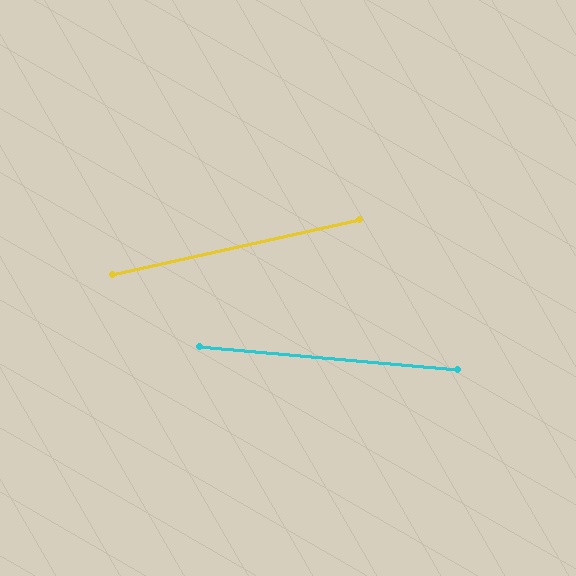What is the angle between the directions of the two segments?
Approximately 18 degrees.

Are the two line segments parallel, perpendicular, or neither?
Neither parallel nor perpendicular — they differ by about 18°.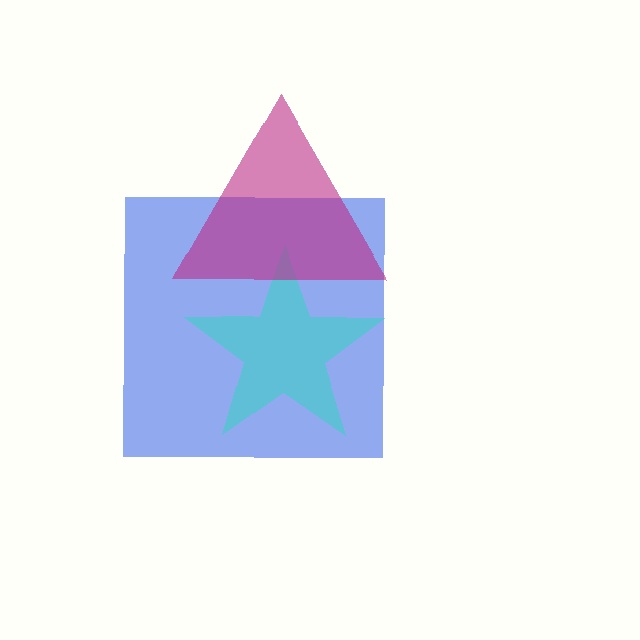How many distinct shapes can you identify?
There are 3 distinct shapes: a blue square, a cyan star, a magenta triangle.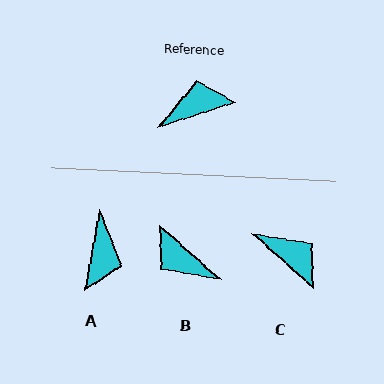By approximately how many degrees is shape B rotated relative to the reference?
Approximately 120 degrees counter-clockwise.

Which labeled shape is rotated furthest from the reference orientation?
B, about 120 degrees away.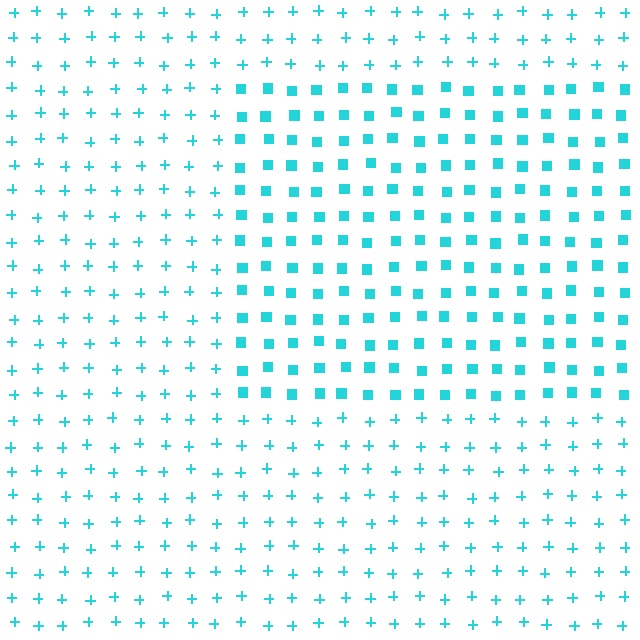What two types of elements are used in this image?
The image uses squares inside the rectangle region and plus signs outside it.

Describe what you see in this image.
The image is filled with small cyan elements arranged in a uniform grid. A rectangle-shaped region contains squares, while the surrounding area contains plus signs. The boundary is defined purely by the change in element shape.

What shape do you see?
I see a rectangle.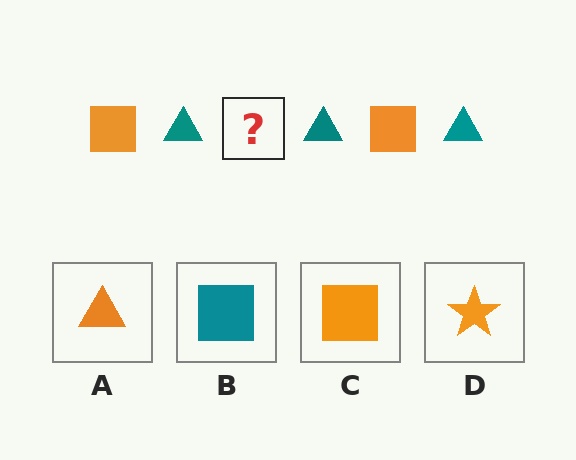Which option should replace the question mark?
Option C.